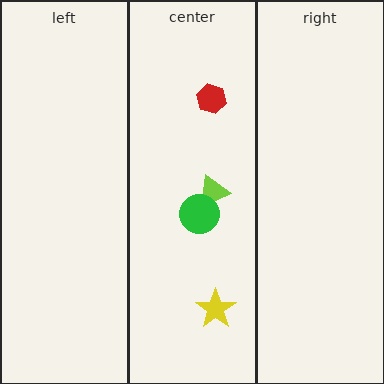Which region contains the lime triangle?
The center region.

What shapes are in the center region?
The lime triangle, the yellow star, the red hexagon, the green circle.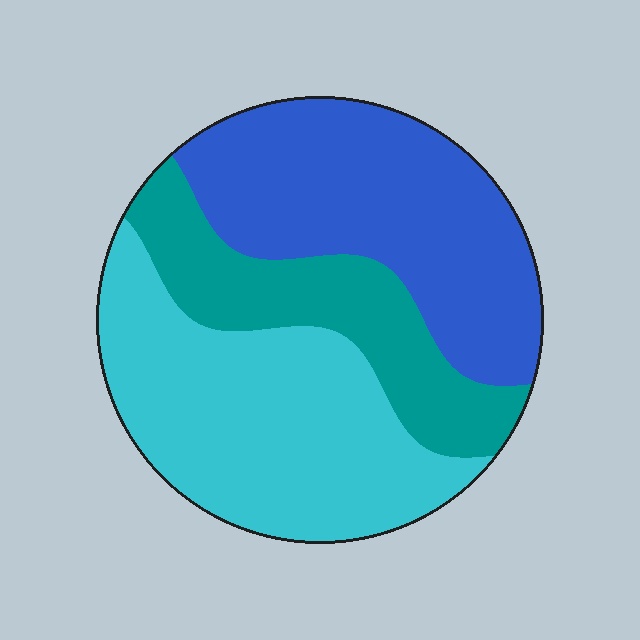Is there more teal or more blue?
Blue.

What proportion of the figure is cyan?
Cyan covers about 40% of the figure.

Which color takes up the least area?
Teal, at roughly 25%.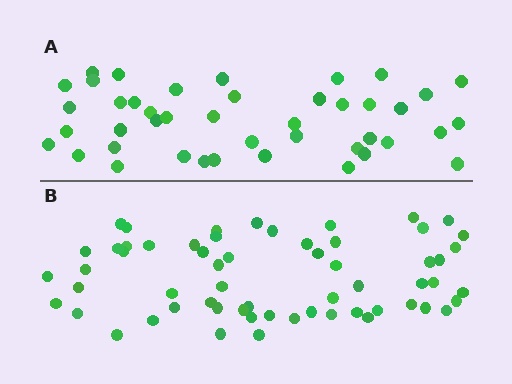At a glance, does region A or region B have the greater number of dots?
Region B (the bottom region) has more dots.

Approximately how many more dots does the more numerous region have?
Region B has approximately 15 more dots than region A.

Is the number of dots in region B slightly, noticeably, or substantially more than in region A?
Region B has noticeably more, but not dramatically so. The ratio is roughly 1.4 to 1.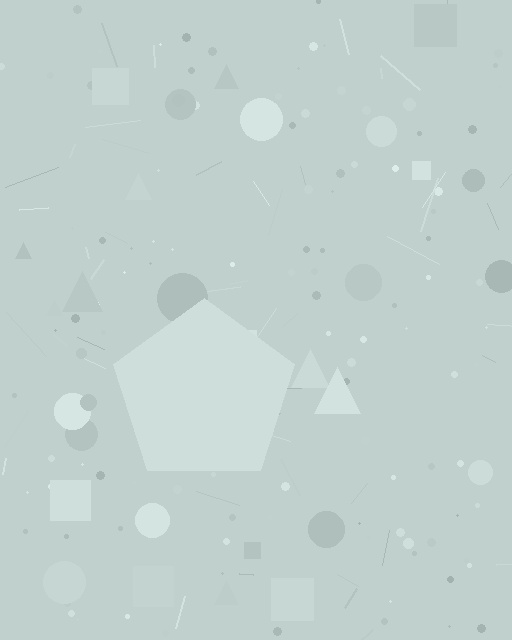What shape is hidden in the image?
A pentagon is hidden in the image.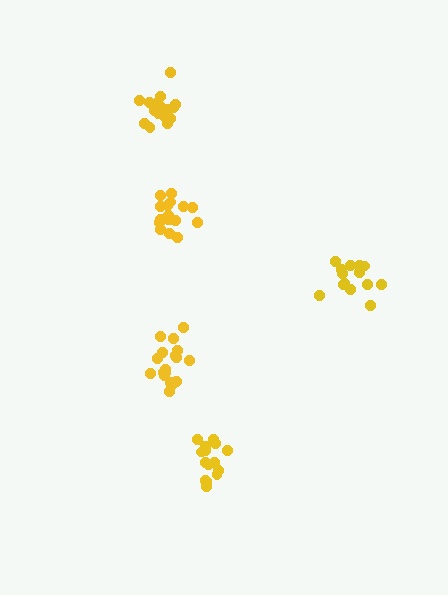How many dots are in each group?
Group 1: 15 dots, Group 2: 16 dots, Group 3: 17 dots, Group 4: 19 dots, Group 5: 14 dots (81 total).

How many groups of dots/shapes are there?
There are 5 groups.